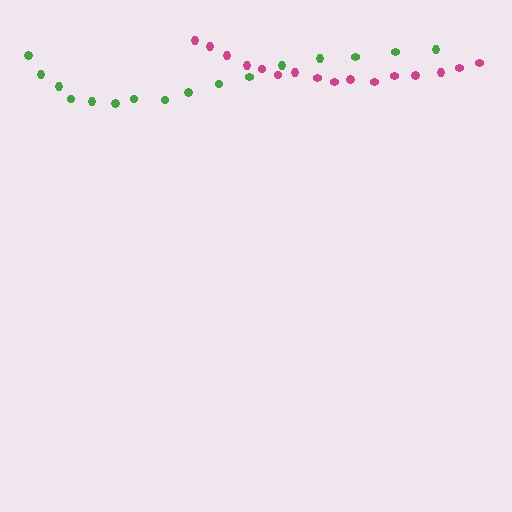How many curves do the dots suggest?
There are 2 distinct paths.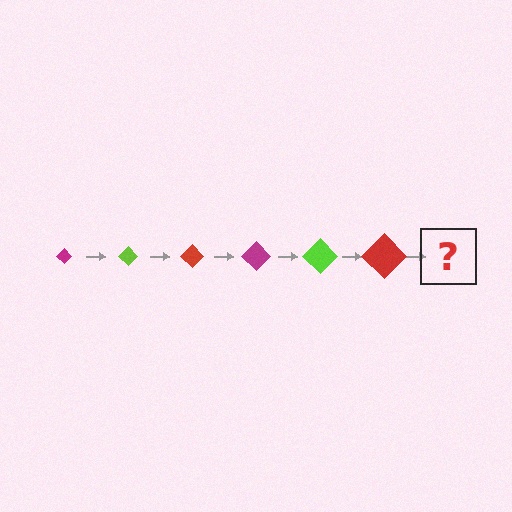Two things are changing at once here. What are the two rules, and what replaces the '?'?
The two rules are that the diamond grows larger each step and the color cycles through magenta, lime, and red. The '?' should be a magenta diamond, larger than the previous one.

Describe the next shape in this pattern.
It should be a magenta diamond, larger than the previous one.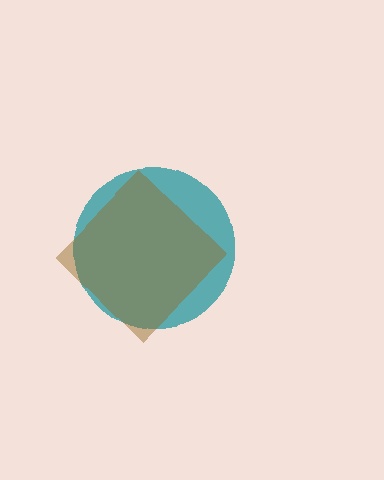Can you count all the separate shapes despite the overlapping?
Yes, there are 2 separate shapes.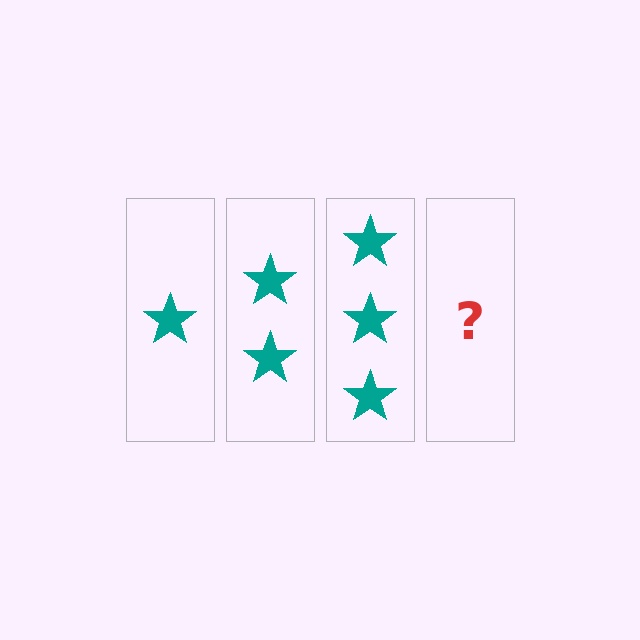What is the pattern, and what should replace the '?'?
The pattern is that each step adds one more star. The '?' should be 4 stars.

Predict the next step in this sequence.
The next step is 4 stars.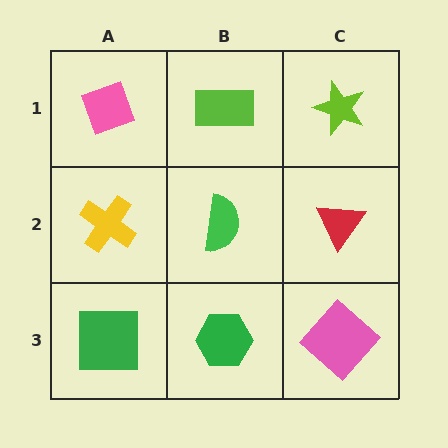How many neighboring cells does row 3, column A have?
2.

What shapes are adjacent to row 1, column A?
A yellow cross (row 2, column A), a lime rectangle (row 1, column B).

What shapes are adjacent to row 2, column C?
A lime star (row 1, column C), a pink diamond (row 3, column C), a green semicircle (row 2, column B).